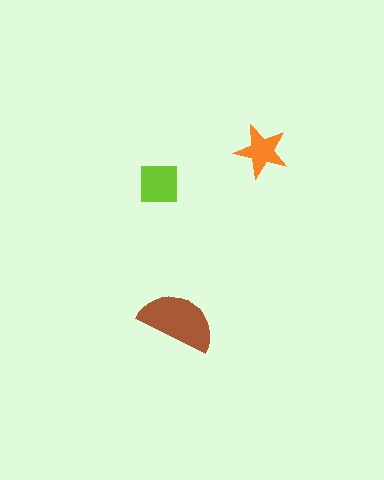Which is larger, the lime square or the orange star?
The lime square.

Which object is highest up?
The orange star is topmost.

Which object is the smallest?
The orange star.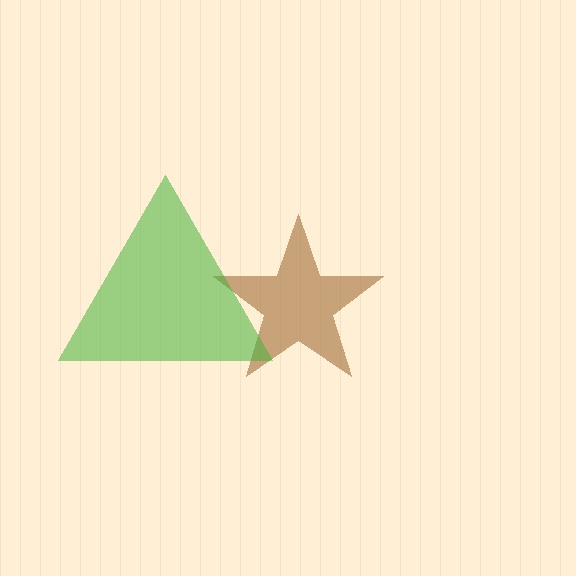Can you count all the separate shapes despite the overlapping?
Yes, there are 2 separate shapes.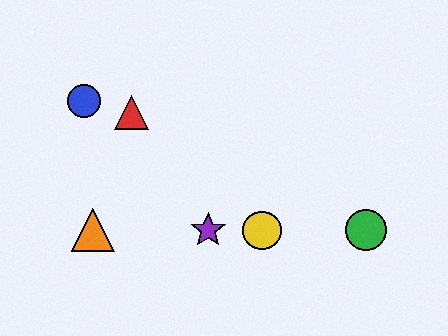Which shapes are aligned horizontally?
The green circle, the yellow circle, the purple star, the orange triangle are aligned horizontally.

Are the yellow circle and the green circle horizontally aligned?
Yes, both are at y≈230.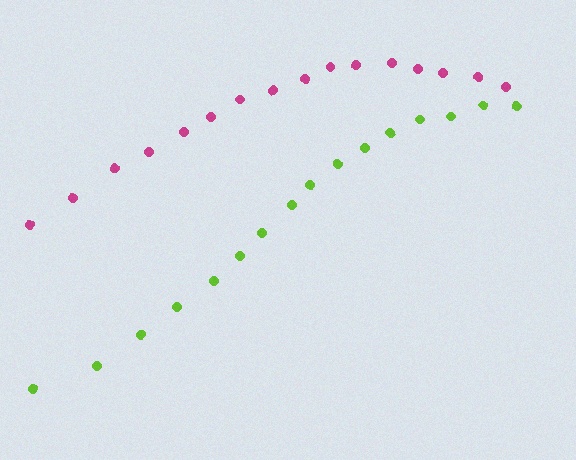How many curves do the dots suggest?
There are 2 distinct paths.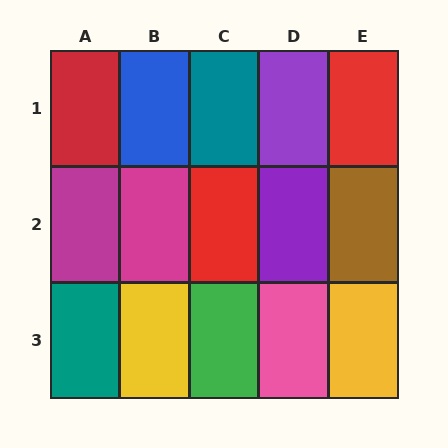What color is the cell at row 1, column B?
Blue.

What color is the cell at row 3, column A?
Teal.